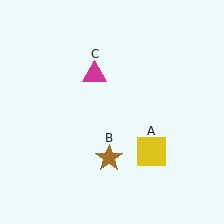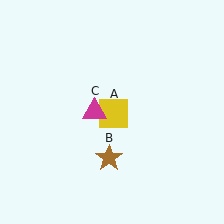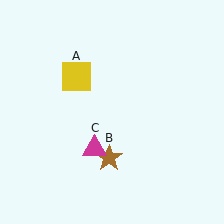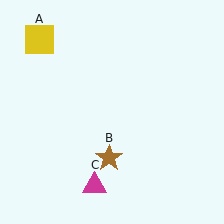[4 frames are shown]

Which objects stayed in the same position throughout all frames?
Brown star (object B) remained stationary.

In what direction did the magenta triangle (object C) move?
The magenta triangle (object C) moved down.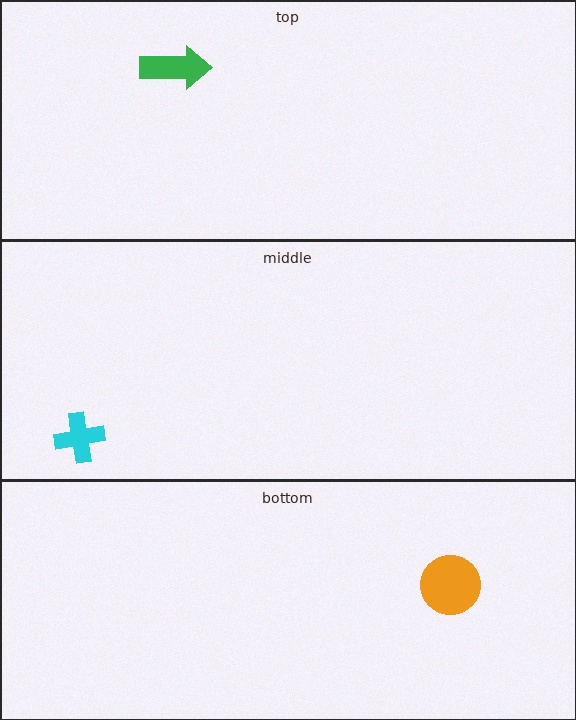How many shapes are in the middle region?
1.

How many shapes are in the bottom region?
1.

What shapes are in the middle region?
The cyan cross.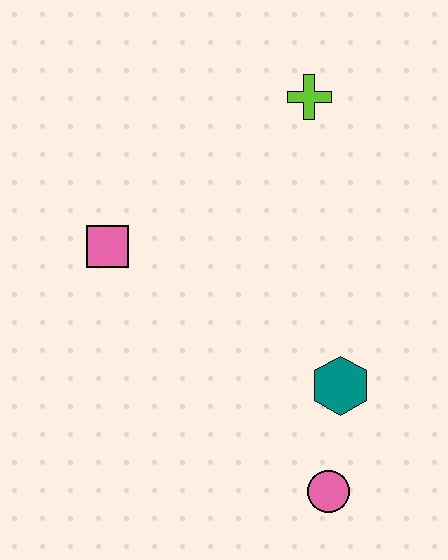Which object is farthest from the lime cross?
The pink circle is farthest from the lime cross.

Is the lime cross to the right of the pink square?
Yes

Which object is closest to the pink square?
The lime cross is closest to the pink square.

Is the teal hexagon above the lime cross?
No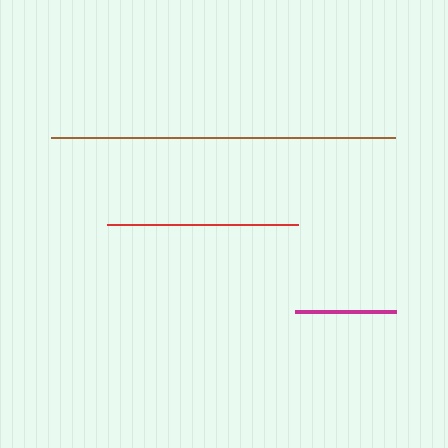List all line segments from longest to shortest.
From longest to shortest: brown, red, magenta.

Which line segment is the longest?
The brown line is the longest at approximately 344 pixels.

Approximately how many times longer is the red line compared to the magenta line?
The red line is approximately 1.9 times the length of the magenta line.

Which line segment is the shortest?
The magenta line is the shortest at approximately 100 pixels.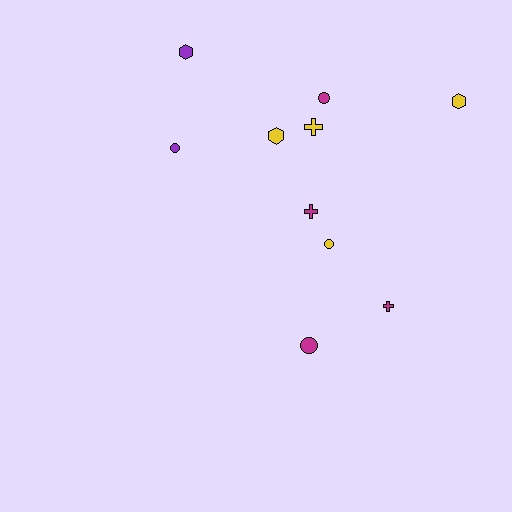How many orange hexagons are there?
There are no orange hexagons.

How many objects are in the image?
There are 10 objects.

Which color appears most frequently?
Yellow, with 4 objects.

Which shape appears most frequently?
Circle, with 4 objects.